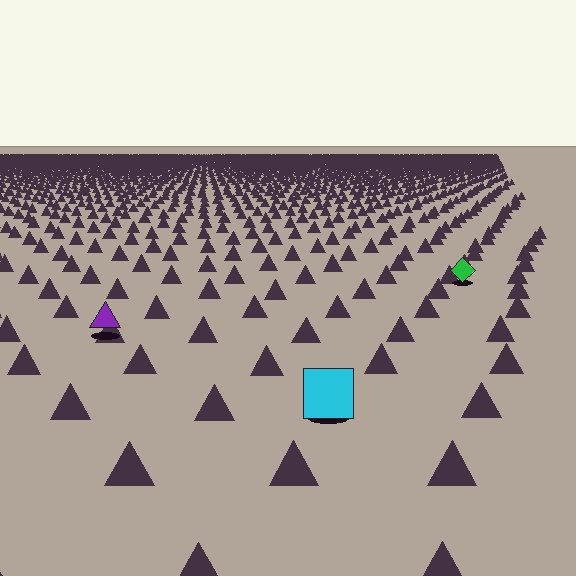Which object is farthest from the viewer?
The green diamond is farthest from the viewer. It appears smaller and the ground texture around it is denser.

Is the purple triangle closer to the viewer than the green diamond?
Yes. The purple triangle is closer — you can tell from the texture gradient: the ground texture is coarser near it.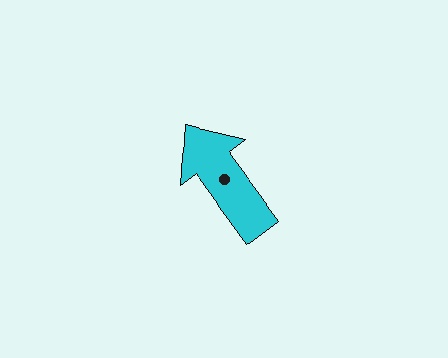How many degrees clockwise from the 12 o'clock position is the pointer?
Approximately 323 degrees.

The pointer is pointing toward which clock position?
Roughly 11 o'clock.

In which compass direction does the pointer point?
Northwest.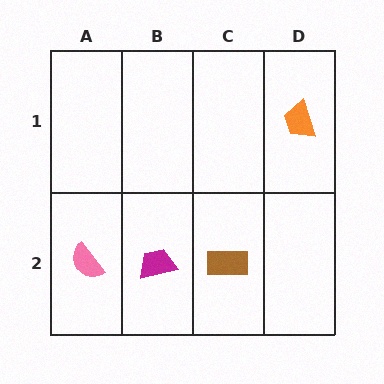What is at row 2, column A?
A pink semicircle.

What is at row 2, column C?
A brown rectangle.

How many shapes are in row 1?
1 shape.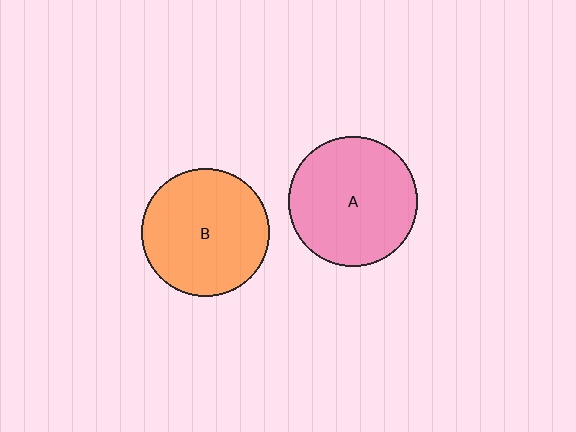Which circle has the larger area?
Circle A (pink).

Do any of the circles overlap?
No, none of the circles overlap.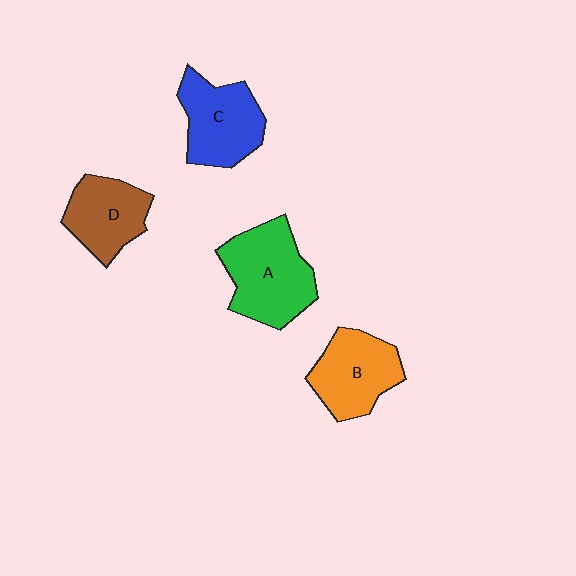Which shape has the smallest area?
Shape D (brown).